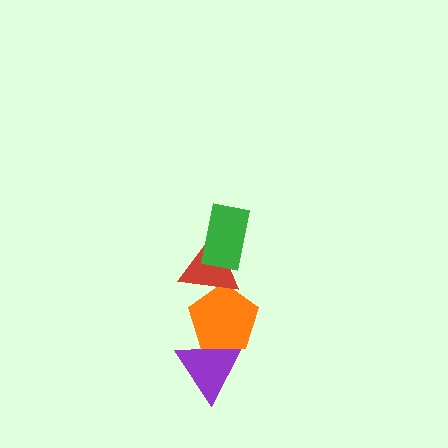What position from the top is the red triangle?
The red triangle is 2nd from the top.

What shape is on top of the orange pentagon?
The red triangle is on top of the orange pentagon.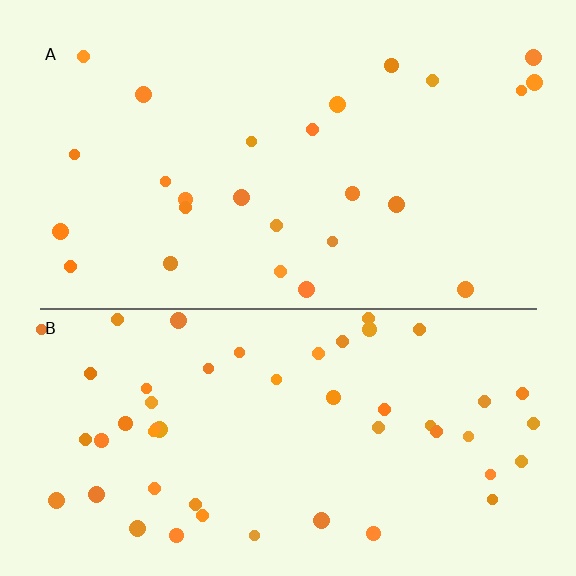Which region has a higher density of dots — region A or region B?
B (the bottom).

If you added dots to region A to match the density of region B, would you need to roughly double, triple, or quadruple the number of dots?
Approximately double.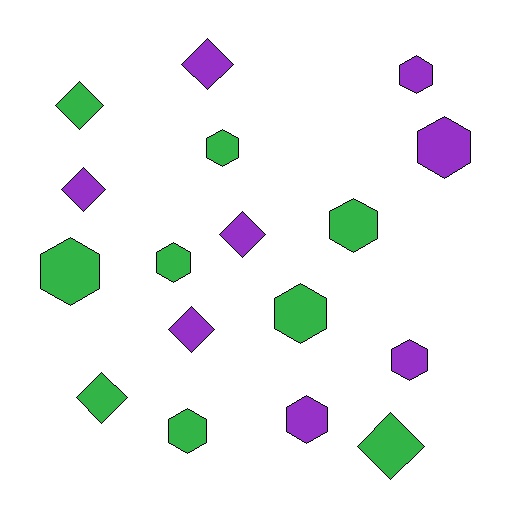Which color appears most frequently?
Green, with 9 objects.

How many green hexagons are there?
There are 6 green hexagons.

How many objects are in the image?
There are 17 objects.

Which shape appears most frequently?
Hexagon, with 10 objects.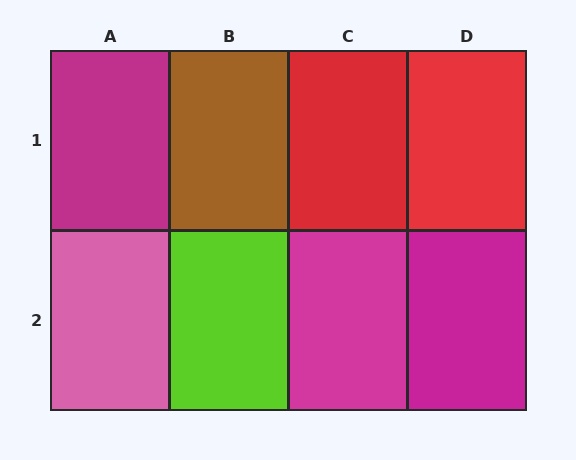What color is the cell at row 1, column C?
Red.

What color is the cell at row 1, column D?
Red.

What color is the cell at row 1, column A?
Magenta.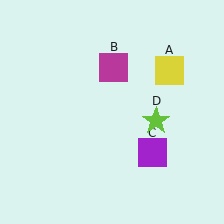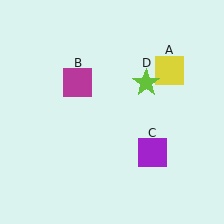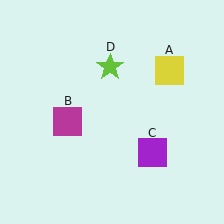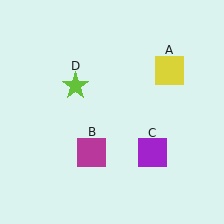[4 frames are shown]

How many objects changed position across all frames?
2 objects changed position: magenta square (object B), lime star (object D).